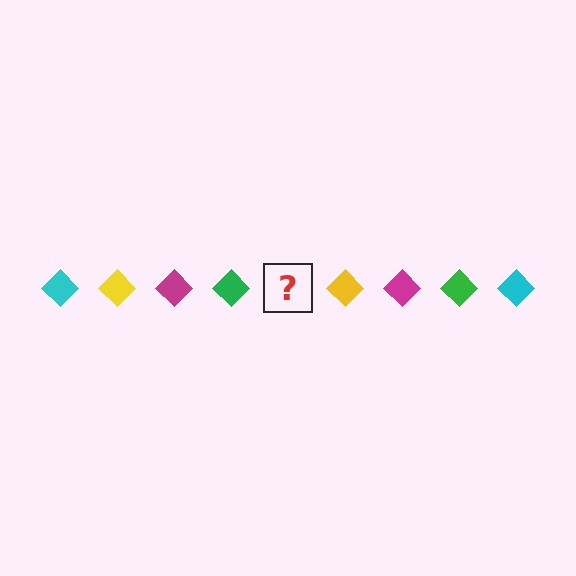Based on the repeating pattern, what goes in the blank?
The blank should be a cyan diamond.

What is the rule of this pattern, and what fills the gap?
The rule is that the pattern cycles through cyan, yellow, magenta, green diamonds. The gap should be filled with a cyan diamond.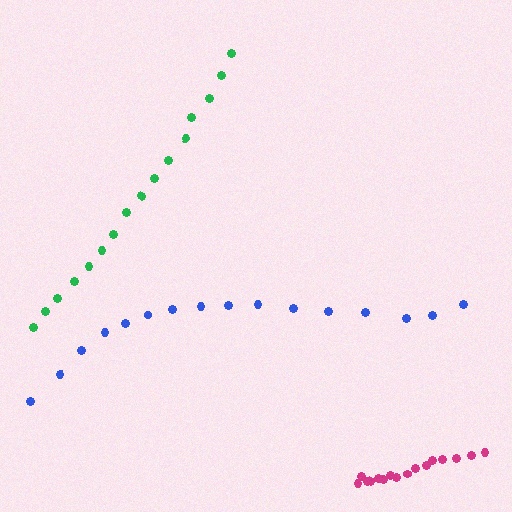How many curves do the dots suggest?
There are 3 distinct paths.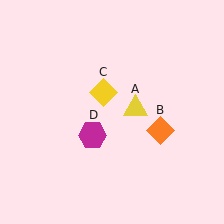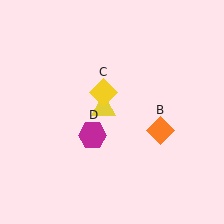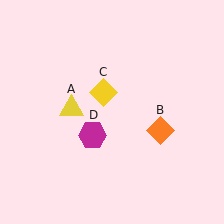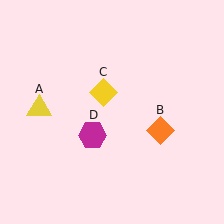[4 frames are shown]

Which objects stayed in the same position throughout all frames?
Orange diamond (object B) and yellow diamond (object C) and magenta hexagon (object D) remained stationary.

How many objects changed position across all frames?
1 object changed position: yellow triangle (object A).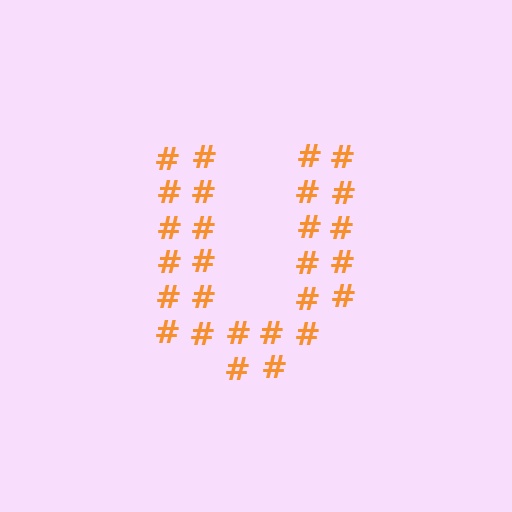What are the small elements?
The small elements are hash symbols.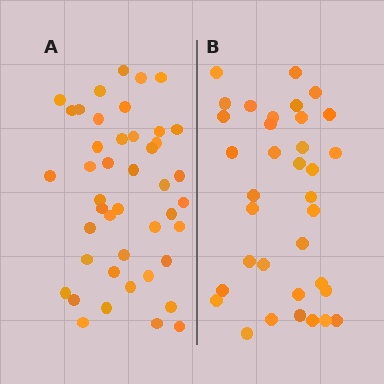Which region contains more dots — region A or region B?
Region A (the left region) has more dots.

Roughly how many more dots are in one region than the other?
Region A has roughly 8 or so more dots than region B.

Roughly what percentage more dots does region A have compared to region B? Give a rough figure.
About 25% more.